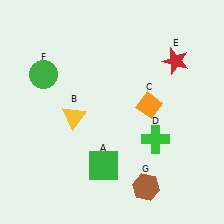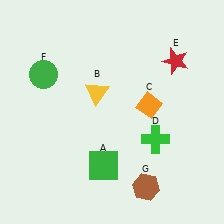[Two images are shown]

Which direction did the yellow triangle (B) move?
The yellow triangle (B) moved up.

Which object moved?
The yellow triangle (B) moved up.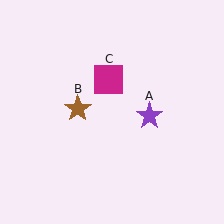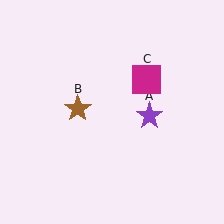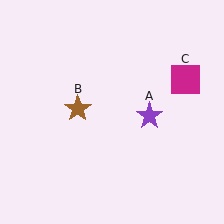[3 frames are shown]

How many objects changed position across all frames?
1 object changed position: magenta square (object C).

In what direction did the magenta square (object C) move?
The magenta square (object C) moved right.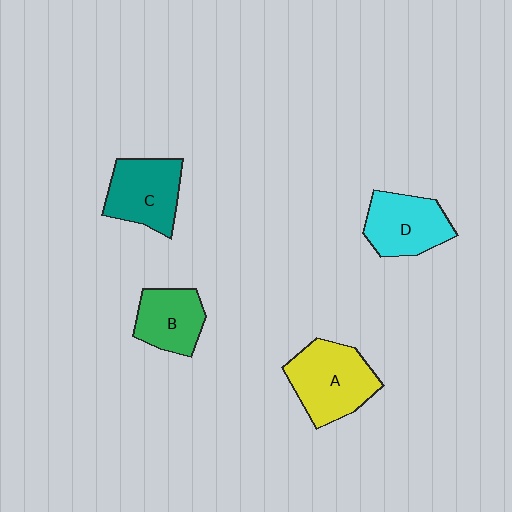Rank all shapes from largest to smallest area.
From largest to smallest: A (yellow), C (teal), D (cyan), B (green).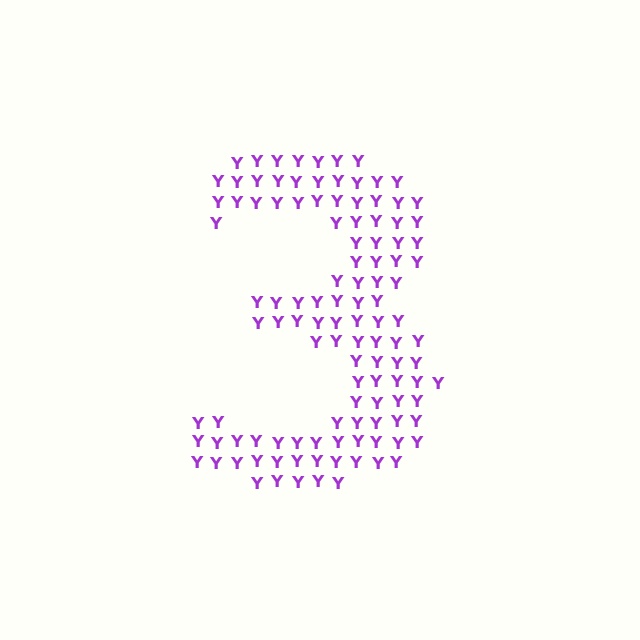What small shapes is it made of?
It is made of small letter Y's.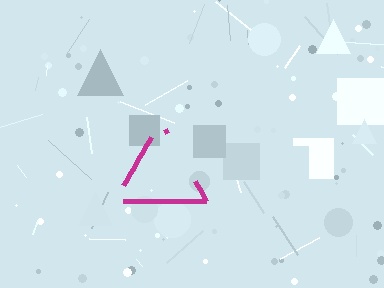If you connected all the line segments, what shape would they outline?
They would outline a triangle.